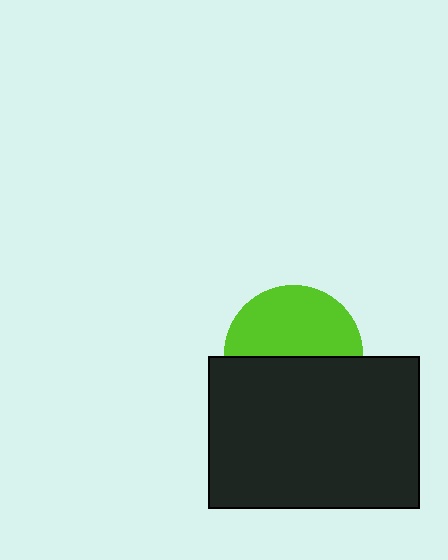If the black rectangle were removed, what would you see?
You would see the complete lime circle.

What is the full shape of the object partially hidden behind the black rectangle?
The partially hidden object is a lime circle.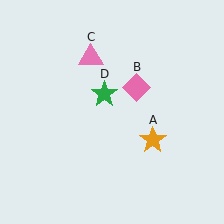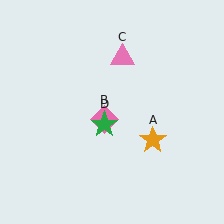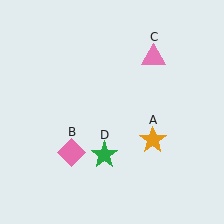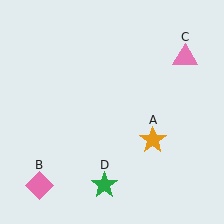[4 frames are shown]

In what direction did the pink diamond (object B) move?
The pink diamond (object B) moved down and to the left.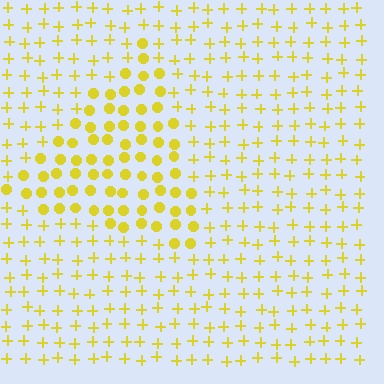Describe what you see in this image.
The image is filled with small yellow elements arranged in a uniform grid. A triangle-shaped region contains circles, while the surrounding area contains plus signs. The boundary is defined purely by the change in element shape.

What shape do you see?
I see a triangle.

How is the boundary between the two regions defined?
The boundary is defined by a change in element shape: circles inside vs. plus signs outside. All elements share the same color and spacing.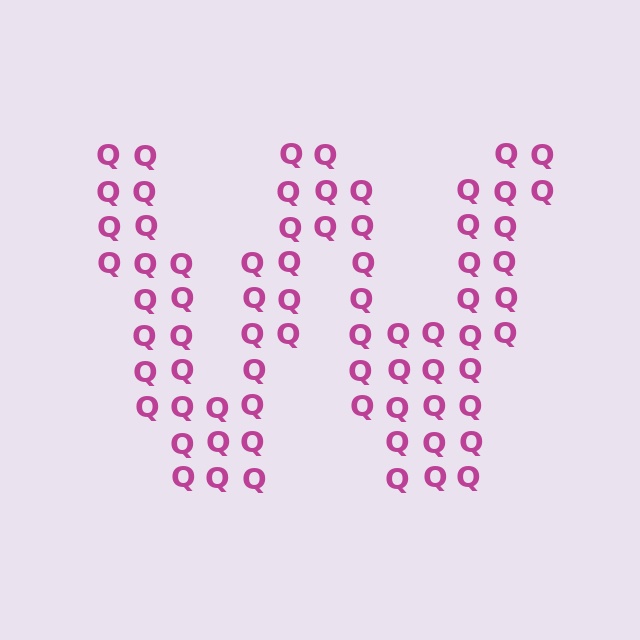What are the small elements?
The small elements are letter Q's.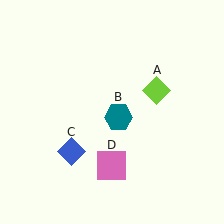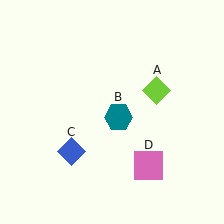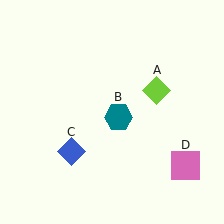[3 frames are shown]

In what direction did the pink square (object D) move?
The pink square (object D) moved right.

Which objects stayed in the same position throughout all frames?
Lime diamond (object A) and teal hexagon (object B) and blue diamond (object C) remained stationary.